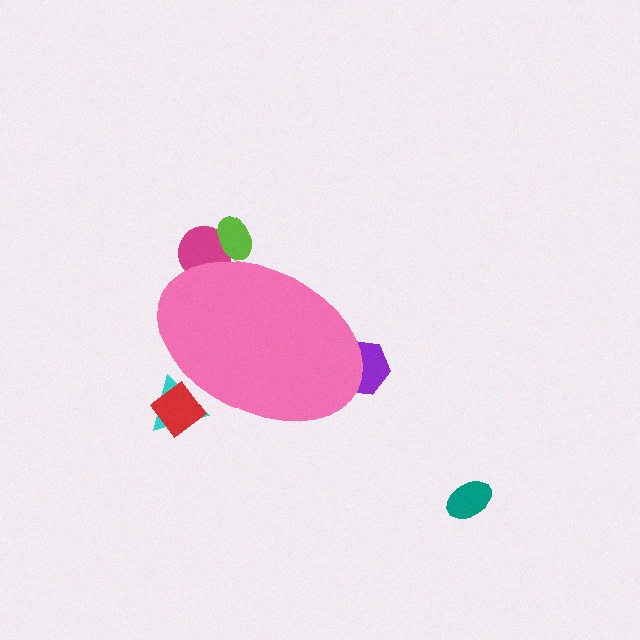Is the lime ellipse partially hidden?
Yes, the lime ellipse is partially hidden behind the pink ellipse.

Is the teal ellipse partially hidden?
No, the teal ellipse is fully visible.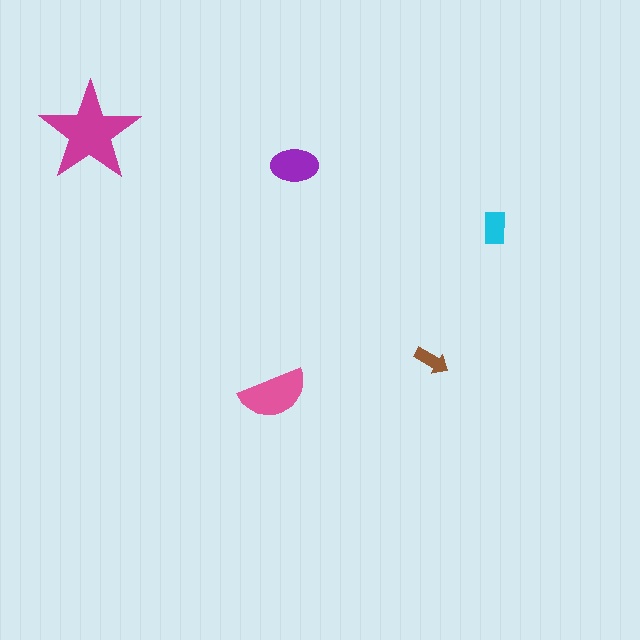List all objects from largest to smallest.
The magenta star, the pink semicircle, the purple ellipse, the cyan rectangle, the brown arrow.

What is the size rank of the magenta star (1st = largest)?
1st.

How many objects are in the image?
There are 5 objects in the image.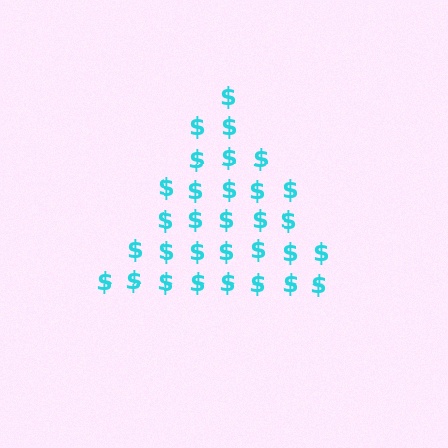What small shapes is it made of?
It is made of small dollar signs.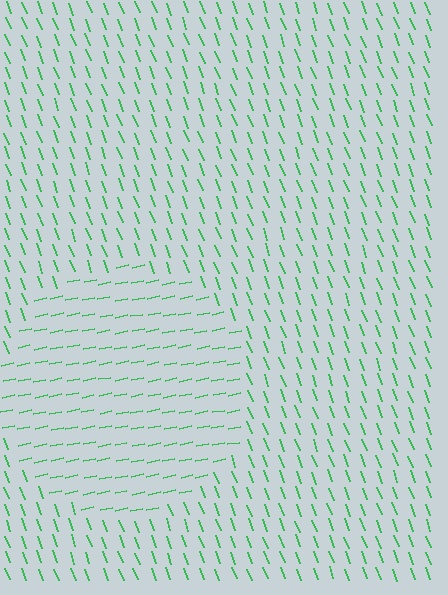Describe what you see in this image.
The image is filled with small green line segments. A circle region in the image has lines oriented differently from the surrounding lines, creating a visible texture boundary.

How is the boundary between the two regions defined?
The boundary is defined purely by a change in line orientation (approximately 81 degrees difference). All lines are the same color and thickness.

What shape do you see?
I see a circle.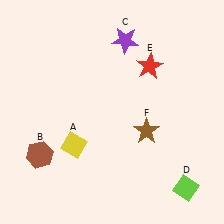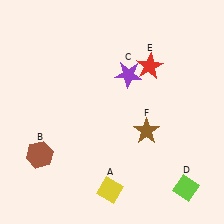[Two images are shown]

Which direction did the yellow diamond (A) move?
The yellow diamond (A) moved down.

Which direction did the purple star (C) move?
The purple star (C) moved down.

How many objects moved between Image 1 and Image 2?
2 objects moved between the two images.